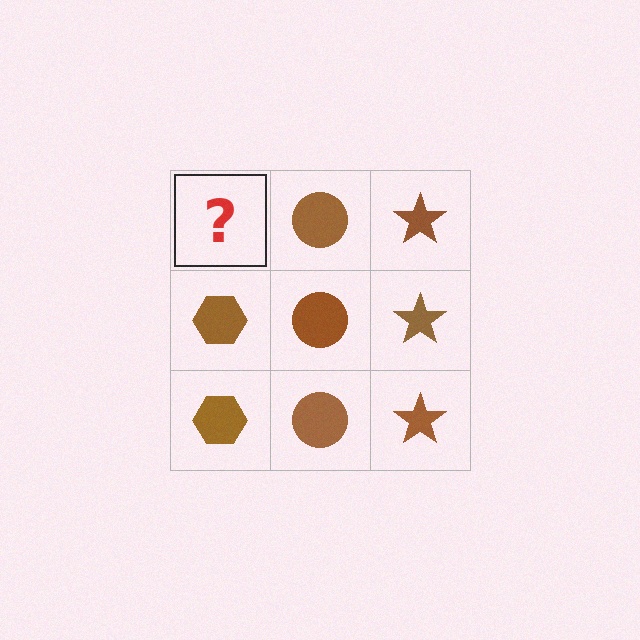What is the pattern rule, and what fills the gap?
The rule is that each column has a consistent shape. The gap should be filled with a brown hexagon.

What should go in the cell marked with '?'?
The missing cell should contain a brown hexagon.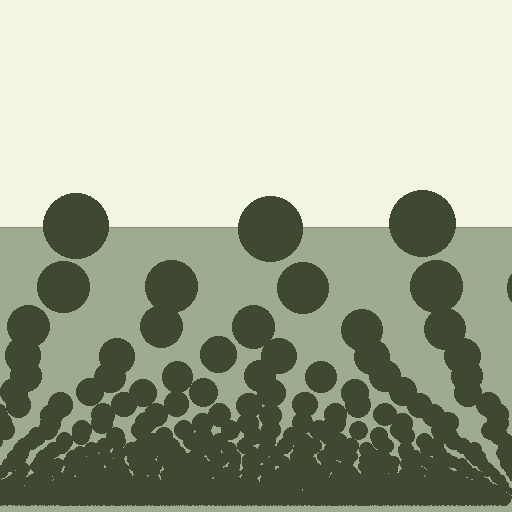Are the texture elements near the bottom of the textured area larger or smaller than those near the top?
Smaller. The gradient is inverted — elements near the bottom are smaller and denser.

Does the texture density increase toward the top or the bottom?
Density increases toward the bottom.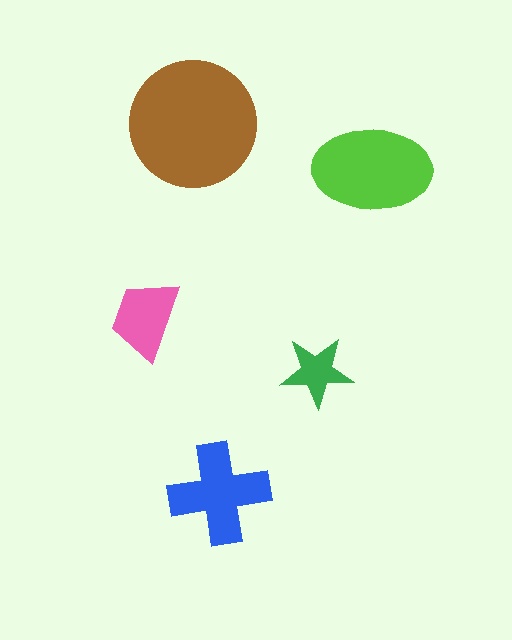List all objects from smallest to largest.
The green star, the pink trapezoid, the blue cross, the lime ellipse, the brown circle.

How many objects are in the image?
There are 5 objects in the image.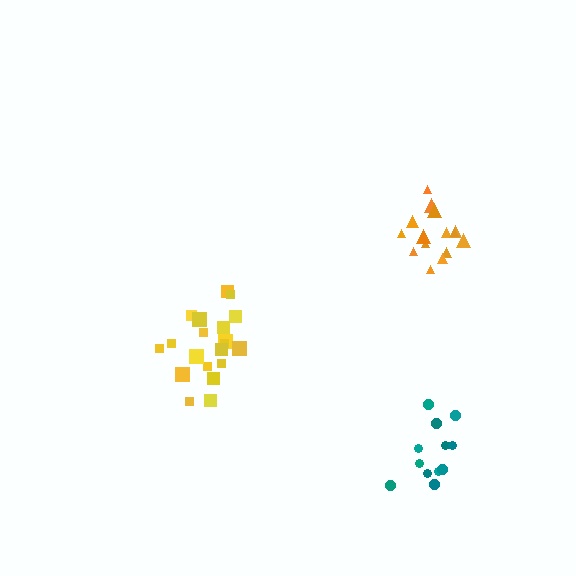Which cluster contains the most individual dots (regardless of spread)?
Yellow (20).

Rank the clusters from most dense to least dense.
orange, yellow, teal.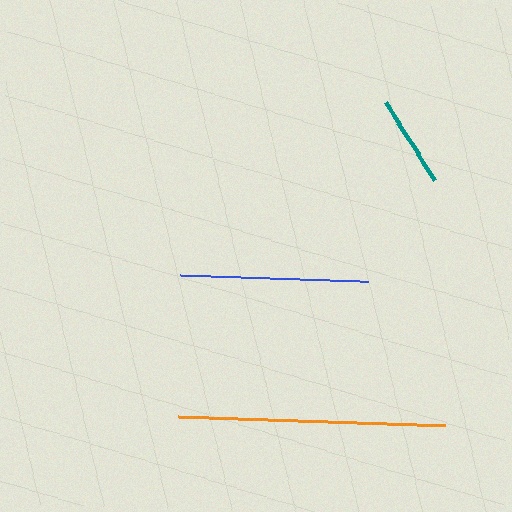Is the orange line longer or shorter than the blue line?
The orange line is longer than the blue line.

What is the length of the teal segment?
The teal segment is approximately 91 pixels long.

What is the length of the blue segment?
The blue segment is approximately 189 pixels long.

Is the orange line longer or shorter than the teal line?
The orange line is longer than the teal line.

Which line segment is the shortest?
The teal line is the shortest at approximately 91 pixels.